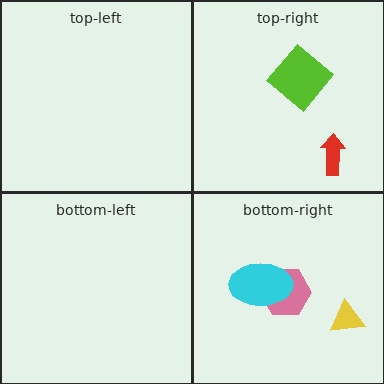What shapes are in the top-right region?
The lime diamond, the red arrow.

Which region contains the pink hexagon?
The bottom-right region.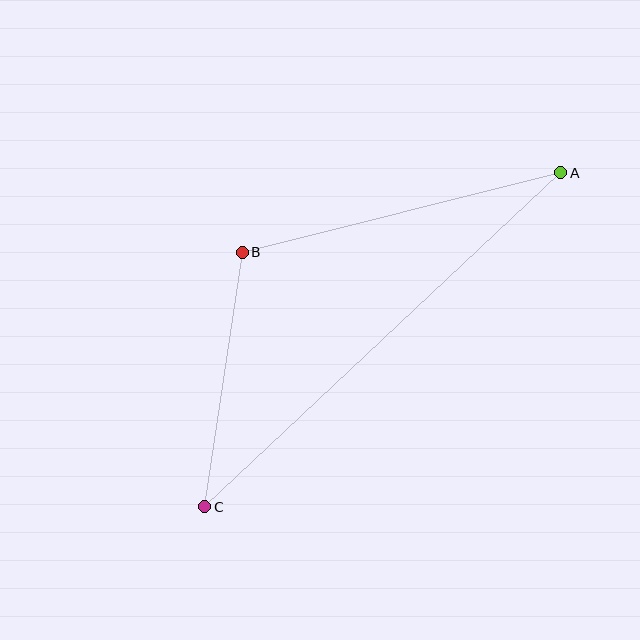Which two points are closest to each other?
Points B and C are closest to each other.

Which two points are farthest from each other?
Points A and C are farthest from each other.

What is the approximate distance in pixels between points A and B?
The distance between A and B is approximately 328 pixels.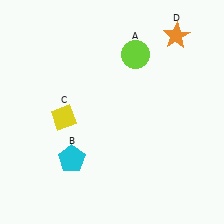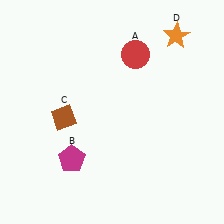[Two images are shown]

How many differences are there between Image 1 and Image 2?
There are 3 differences between the two images.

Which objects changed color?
A changed from lime to red. B changed from cyan to magenta. C changed from yellow to brown.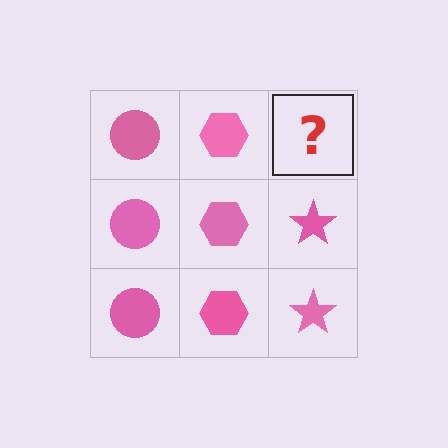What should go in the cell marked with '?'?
The missing cell should contain a pink star.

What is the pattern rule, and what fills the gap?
The rule is that each column has a consistent shape. The gap should be filled with a pink star.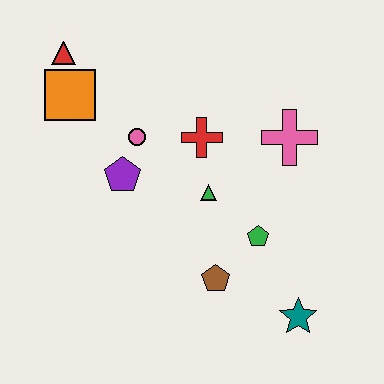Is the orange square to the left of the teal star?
Yes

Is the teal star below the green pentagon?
Yes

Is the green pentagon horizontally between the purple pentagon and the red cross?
No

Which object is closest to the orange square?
The red triangle is closest to the orange square.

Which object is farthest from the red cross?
The teal star is farthest from the red cross.